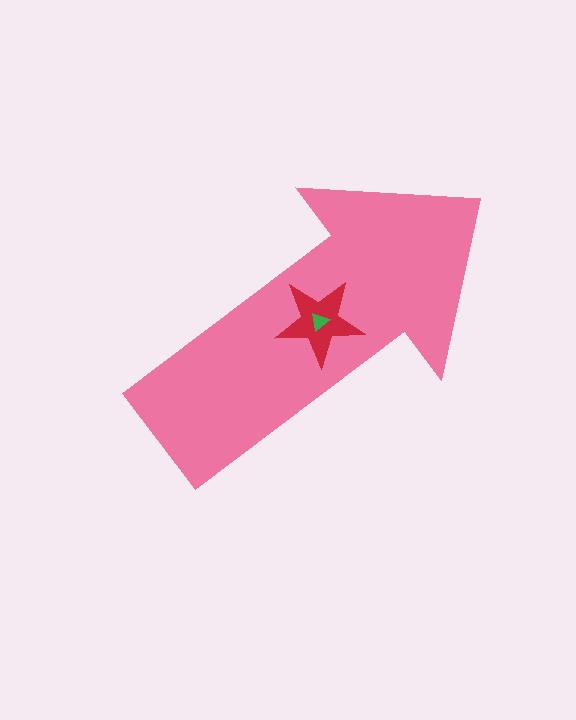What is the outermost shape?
The pink arrow.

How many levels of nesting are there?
3.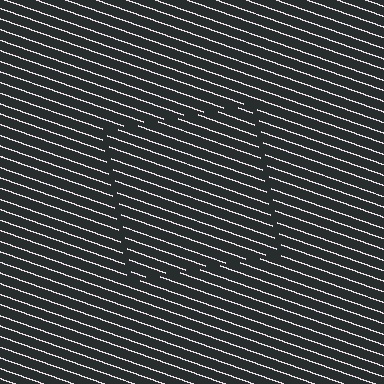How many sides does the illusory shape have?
4 sides — the line-ends trace a square.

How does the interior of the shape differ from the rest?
The interior of the shape contains the same grating, shifted by half a period — the contour is defined by the phase discontinuity where line-ends from the inner and outer gratings abut.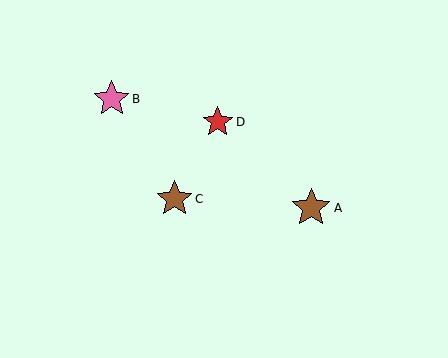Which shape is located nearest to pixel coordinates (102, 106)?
The pink star (labeled B) at (112, 99) is nearest to that location.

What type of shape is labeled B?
Shape B is a pink star.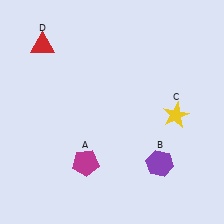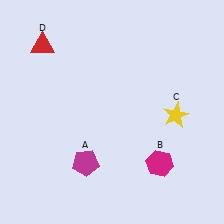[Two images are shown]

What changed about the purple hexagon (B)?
In Image 1, B is purple. In Image 2, it changed to magenta.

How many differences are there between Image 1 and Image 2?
There is 1 difference between the two images.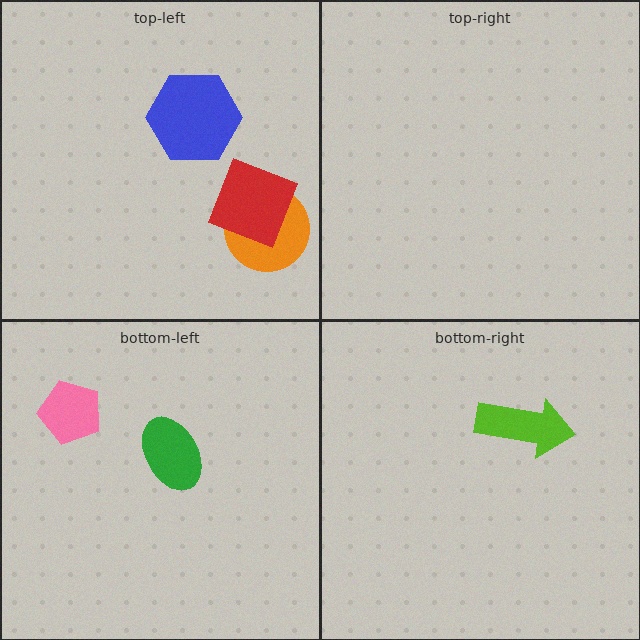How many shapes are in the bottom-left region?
2.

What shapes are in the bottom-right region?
The lime arrow.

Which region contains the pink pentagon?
The bottom-left region.